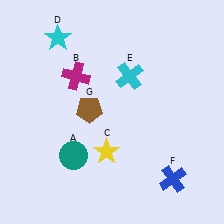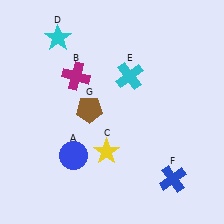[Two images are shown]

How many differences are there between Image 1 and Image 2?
There is 1 difference between the two images.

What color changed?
The circle (A) changed from teal in Image 1 to blue in Image 2.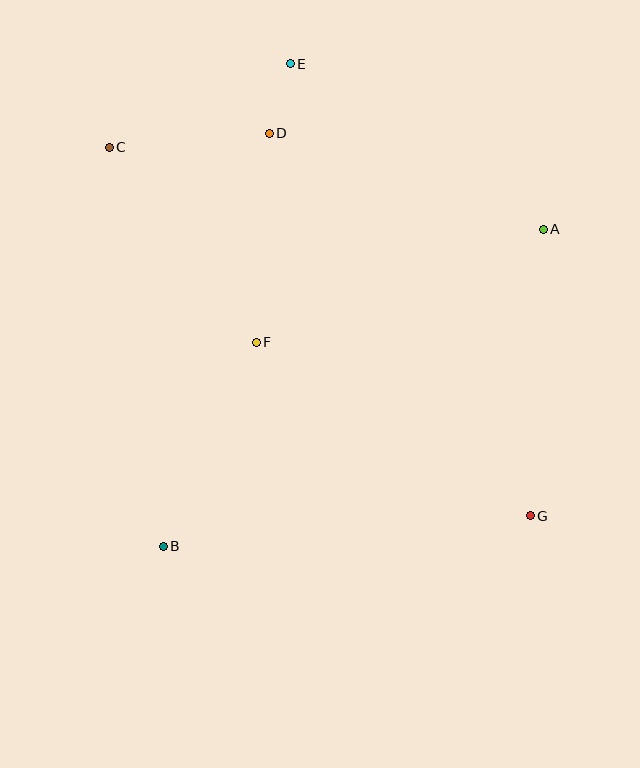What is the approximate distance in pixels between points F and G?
The distance between F and G is approximately 324 pixels.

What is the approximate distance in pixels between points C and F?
The distance between C and F is approximately 244 pixels.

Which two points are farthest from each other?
Points C and G are farthest from each other.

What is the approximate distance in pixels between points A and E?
The distance between A and E is approximately 302 pixels.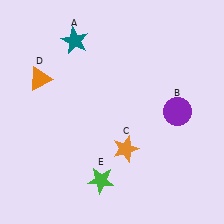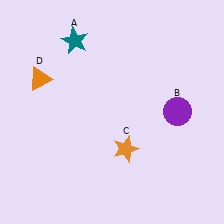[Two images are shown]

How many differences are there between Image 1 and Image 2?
There is 1 difference between the two images.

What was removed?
The green star (E) was removed in Image 2.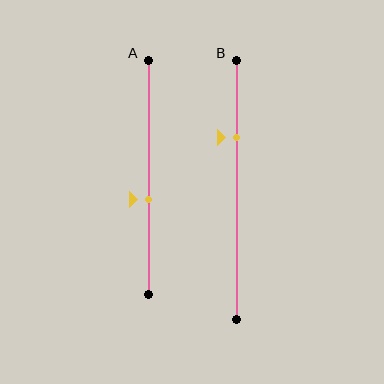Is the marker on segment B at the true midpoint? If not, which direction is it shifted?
No, the marker on segment B is shifted upward by about 20% of the segment length.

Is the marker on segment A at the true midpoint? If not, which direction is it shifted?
No, the marker on segment A is shifted downward by about 10% of the segment length.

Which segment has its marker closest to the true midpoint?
Segment A has its marker closest to the true midpoint.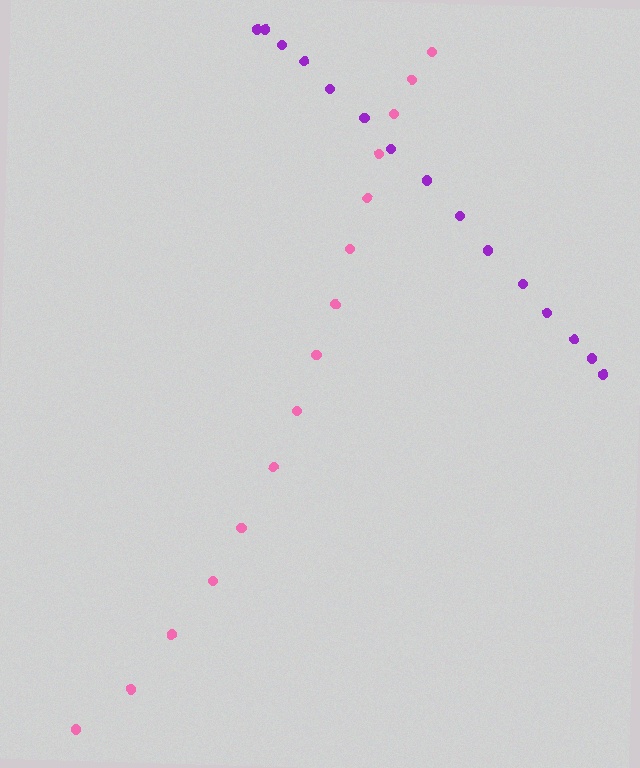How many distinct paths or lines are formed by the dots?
There are 2 distinct paths.